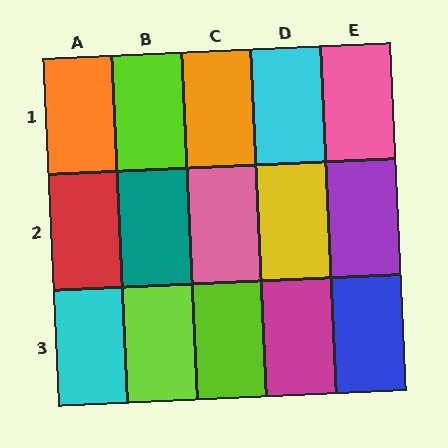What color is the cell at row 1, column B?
Lime.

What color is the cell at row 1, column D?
Cyan.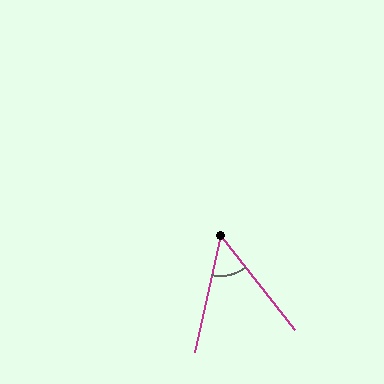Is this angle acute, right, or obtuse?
It is acute.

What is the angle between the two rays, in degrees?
Approximately 51 degrees.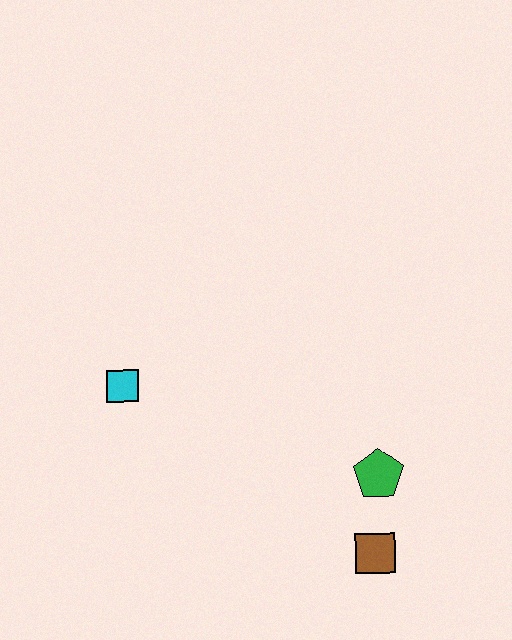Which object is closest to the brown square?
The green pentagon is closest to the brown square.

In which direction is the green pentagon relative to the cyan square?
The green pentagon is to the right of the cyan square.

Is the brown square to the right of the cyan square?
Yes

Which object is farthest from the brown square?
The cyan square is farthest from the brown square.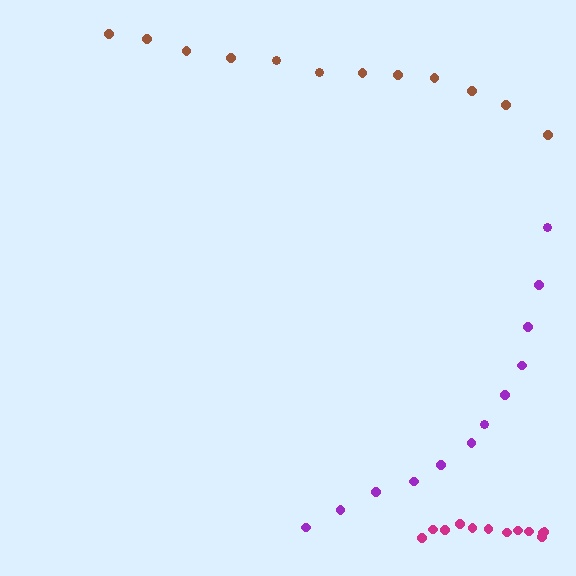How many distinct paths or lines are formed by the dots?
There are 3 distinct paths.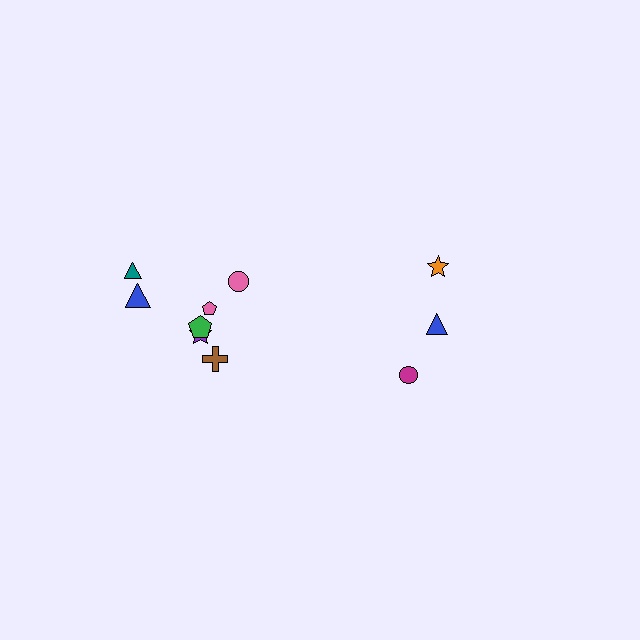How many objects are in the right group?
There are 3 objects.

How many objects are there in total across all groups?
There are 10 objects.